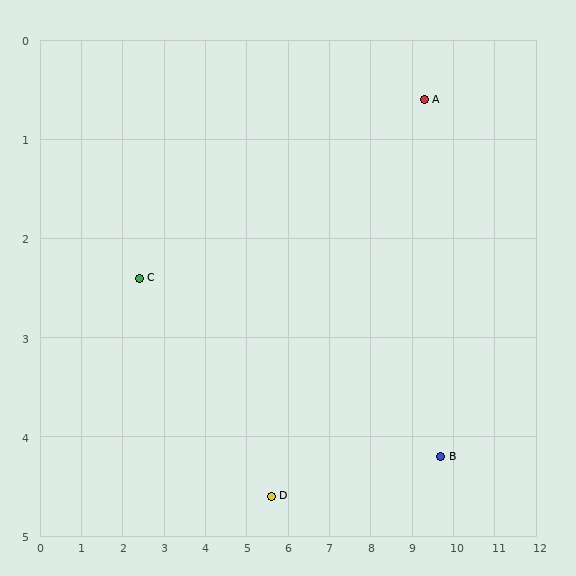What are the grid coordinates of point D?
Point D is at approximately (5.6, 4.6).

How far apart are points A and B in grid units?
Points A and B are about 3.6 grid units apart.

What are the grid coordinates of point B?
Point B is at approximately (9.7, 4.2).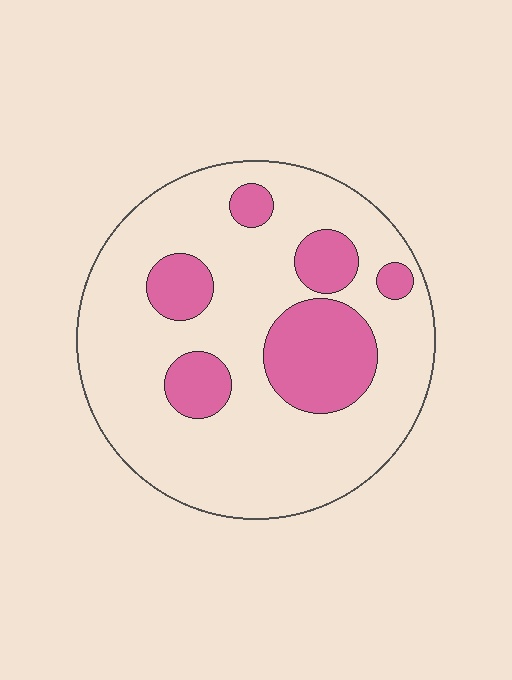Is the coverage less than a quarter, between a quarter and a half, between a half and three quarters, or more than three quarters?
Less than a quarter.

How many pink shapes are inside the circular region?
6.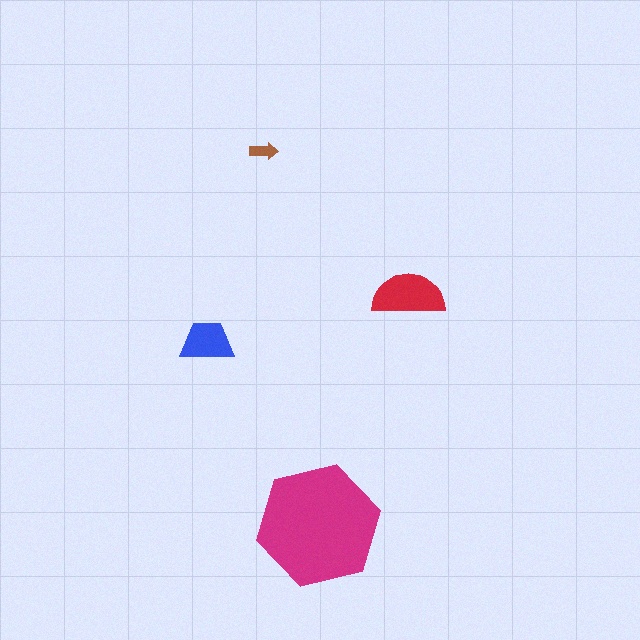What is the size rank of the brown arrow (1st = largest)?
4th.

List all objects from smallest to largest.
The brown arrow, the blue trapezoid, the red semicircle, the magenta hexagon.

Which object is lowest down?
The magenta hexagon is bottommost.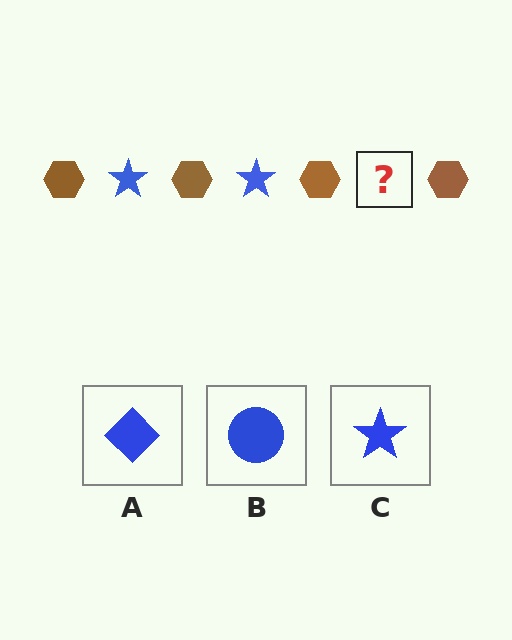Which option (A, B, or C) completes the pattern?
C.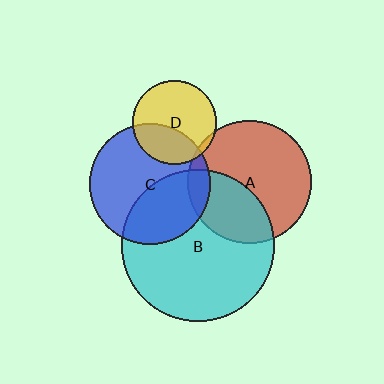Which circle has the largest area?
Circle B (cyan).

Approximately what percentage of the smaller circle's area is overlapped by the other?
Approximately 35%.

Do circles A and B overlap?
Yes.